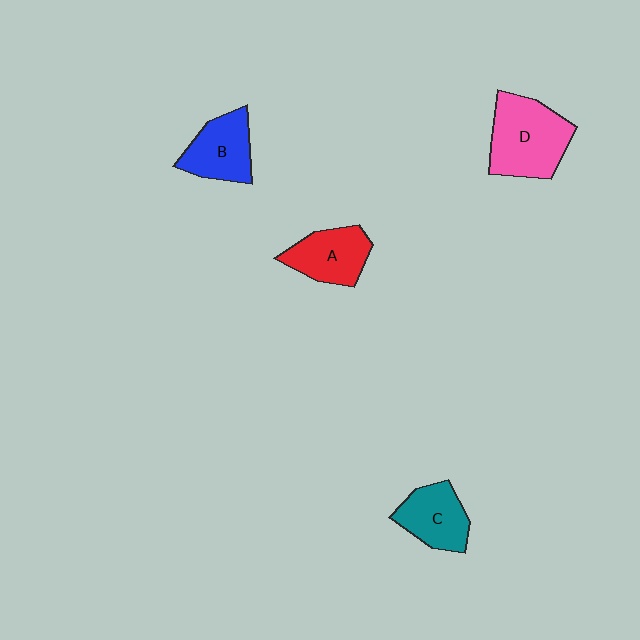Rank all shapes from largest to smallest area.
From largest to smallest: D (pink), B (blue), A (red), C (teal).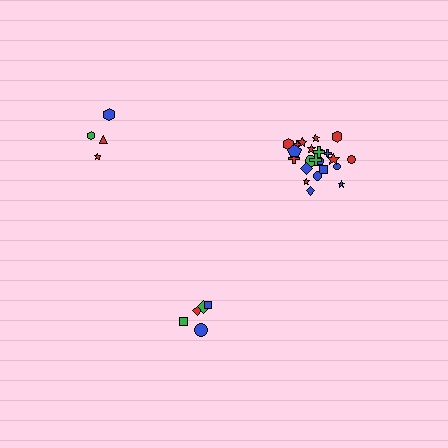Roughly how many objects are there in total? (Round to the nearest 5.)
Roughly 35 objects in total.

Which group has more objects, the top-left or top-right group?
The top-right group.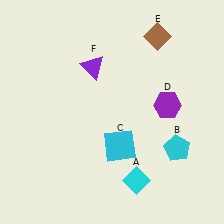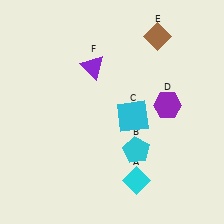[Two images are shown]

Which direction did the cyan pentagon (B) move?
The cyan pentagon (B) moved left.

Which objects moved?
The objects that moved are: the cyan pentagon (B), the cyan square (C).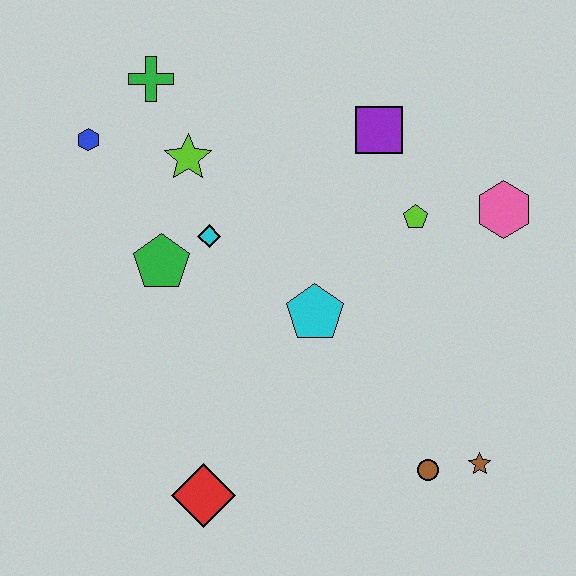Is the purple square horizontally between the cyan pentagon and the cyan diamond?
No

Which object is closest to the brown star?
The brown circle is closest to the brown star.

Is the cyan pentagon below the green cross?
Yes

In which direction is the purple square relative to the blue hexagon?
The purple square is to the right of the blue hexagon.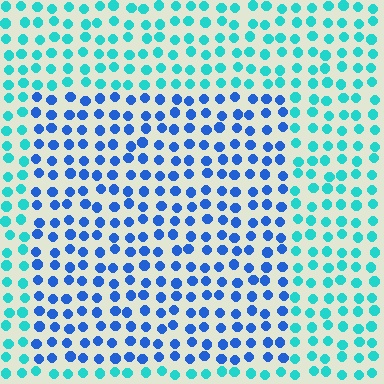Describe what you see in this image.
The image is filled with small cyan elements in a uniform arrangement. A rectangle-shaped region is visible where the elements are tinted to a slightly different hue, forming a subtle color boundary.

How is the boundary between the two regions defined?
The boundary is defined purely by a slight shift in hue (about 42 degrees). Spacing, size, and orientation are identical on both sides.